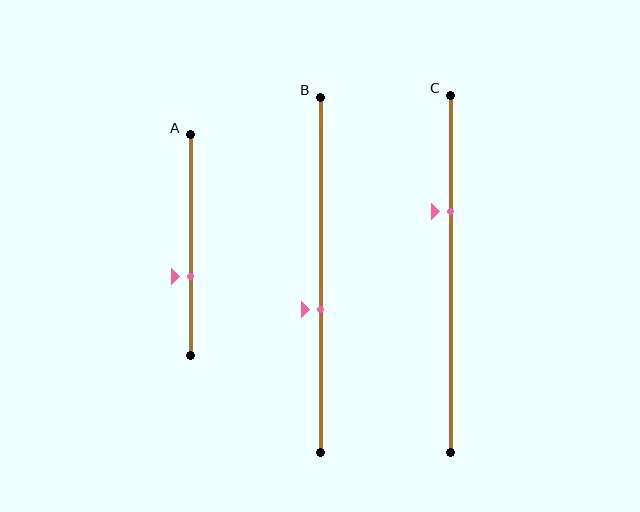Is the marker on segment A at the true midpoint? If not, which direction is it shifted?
No, the marker on segment A is shifted downward by about 14% of the segment length.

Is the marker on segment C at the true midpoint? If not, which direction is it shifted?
No, the marker on segment C is shifted upward by about 18% of the segment length.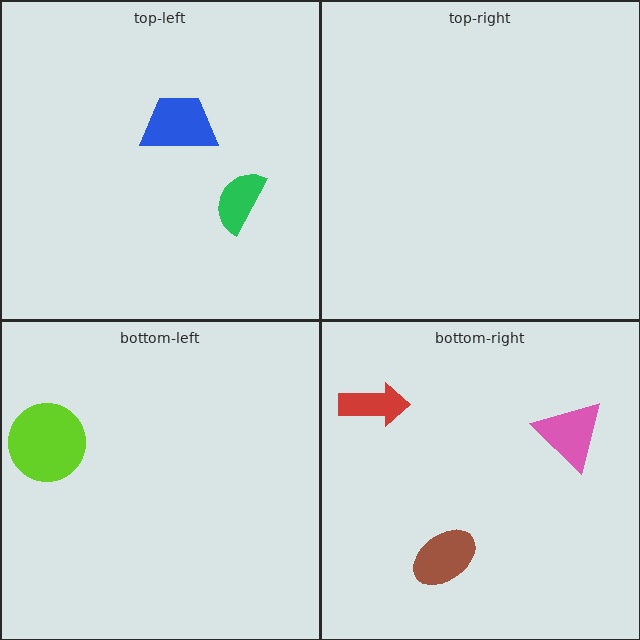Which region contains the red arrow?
The bottom-right region.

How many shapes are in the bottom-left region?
1.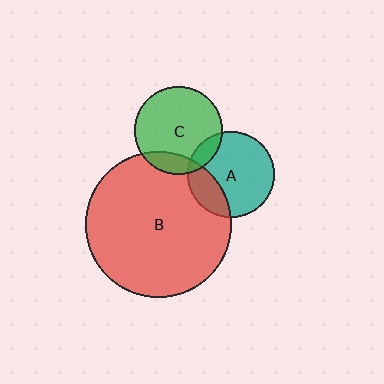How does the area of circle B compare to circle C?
Approximately 2.8 times.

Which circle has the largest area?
Circle B (red).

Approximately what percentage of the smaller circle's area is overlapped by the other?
Approximately 25%.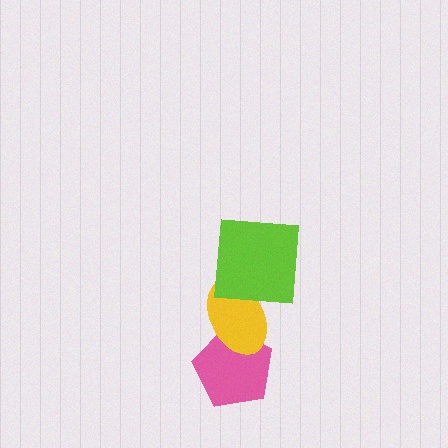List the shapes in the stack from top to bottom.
From top to bottom: the lime square, the yellow ellipse, the pink pentagon.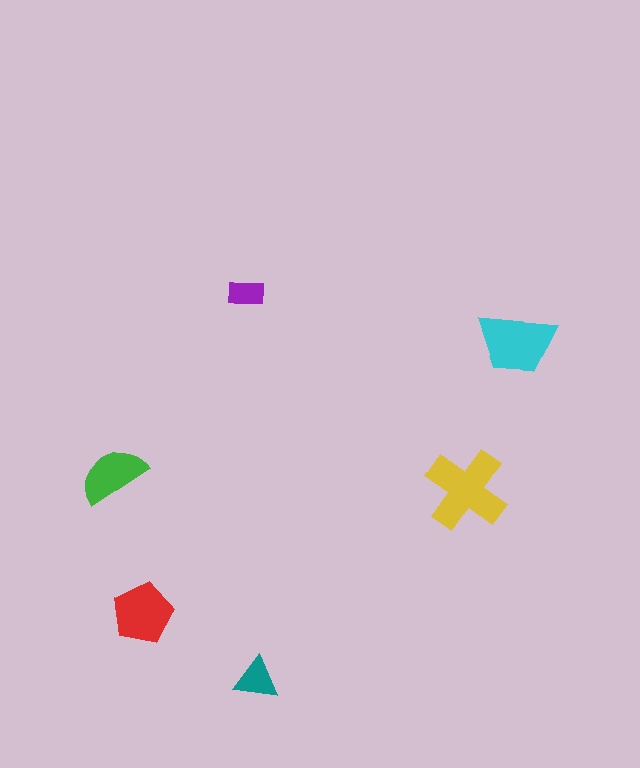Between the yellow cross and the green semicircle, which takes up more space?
The yellow cross.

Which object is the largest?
The yellow cross.